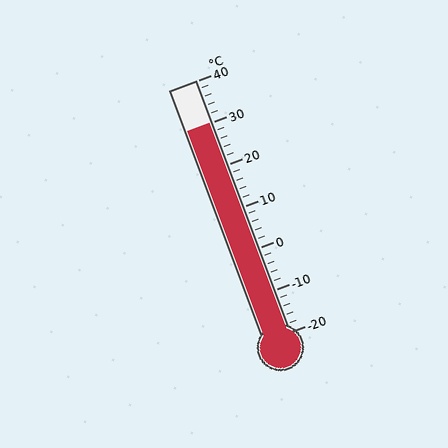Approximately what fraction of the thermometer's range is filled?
The thermometer is filled to approximately 85% of its range.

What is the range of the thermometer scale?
The thermometer scale ranges from -20°C to 40°C.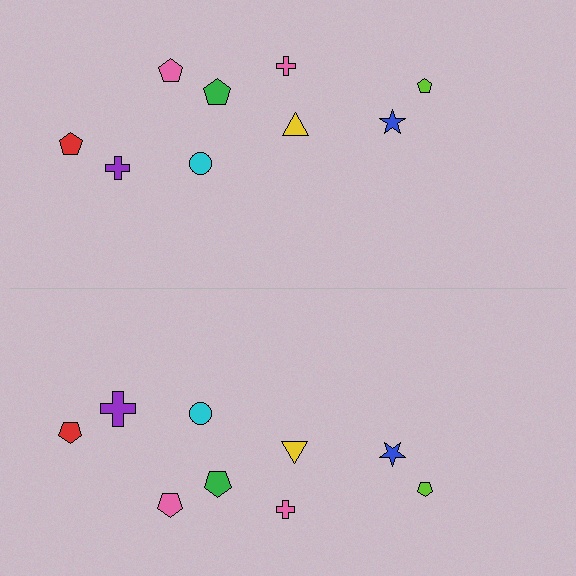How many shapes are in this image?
There are 18 shapes in this image.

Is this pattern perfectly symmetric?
No, the pattern is not perfectly symmetric. The purple cross on the bottom side has a different size than its mirror counterpart.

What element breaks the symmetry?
The purple cross on the bottom side has a different size than its mirror counterpart.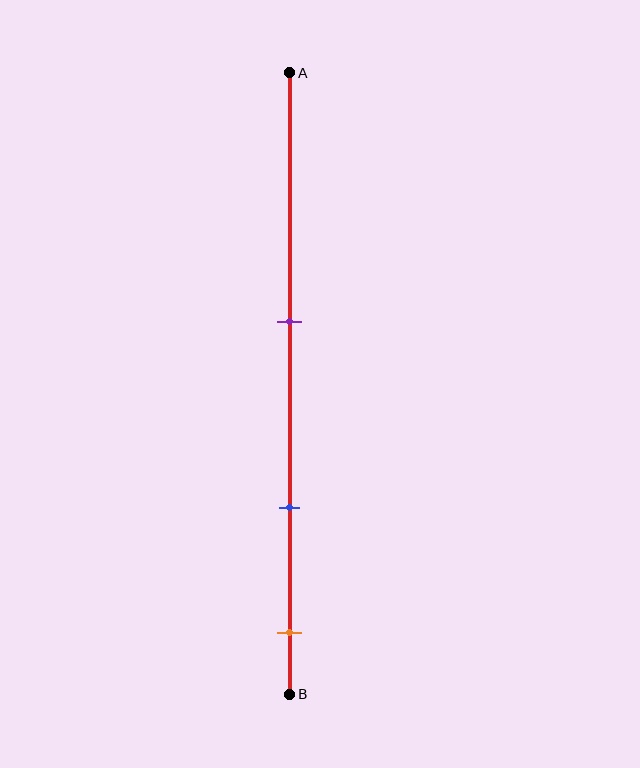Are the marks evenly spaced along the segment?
Yes, the marks are approximately evenly spaced.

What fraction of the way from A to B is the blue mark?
The blue mark is approximately 70% (0.7) of the way from A to B.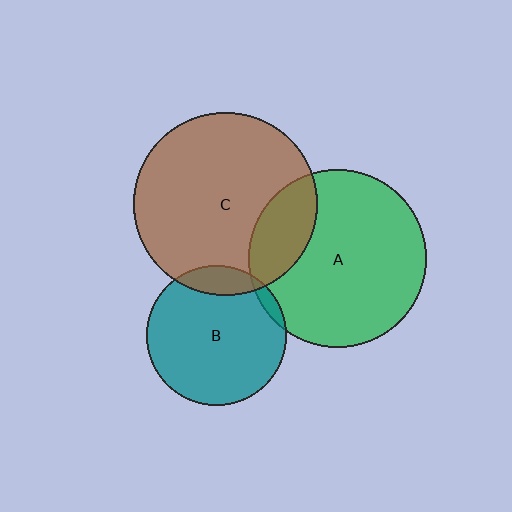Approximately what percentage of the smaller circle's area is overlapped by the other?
Approximately 20%.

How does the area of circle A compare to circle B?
Approximately 1.6 times.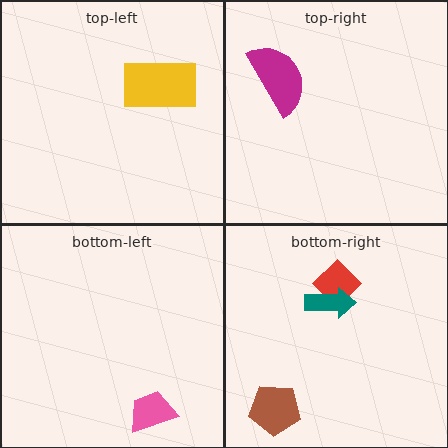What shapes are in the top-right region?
The magenta semicircle.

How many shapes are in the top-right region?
1.